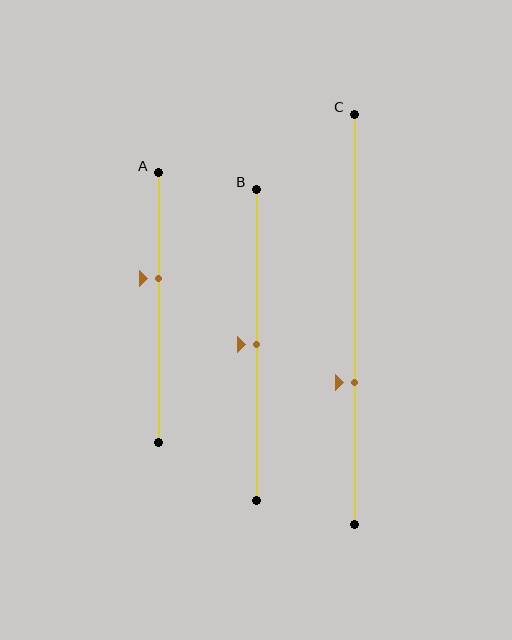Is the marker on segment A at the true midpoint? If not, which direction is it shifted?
No, the marker on segment A is shifted upward by about 11% of the segment length.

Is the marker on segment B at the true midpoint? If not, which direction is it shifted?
Yes, the marker on segment B is at the true midpoint.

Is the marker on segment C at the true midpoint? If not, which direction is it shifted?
No, the marker on segment C is shifted downward by about 15% of the segment length.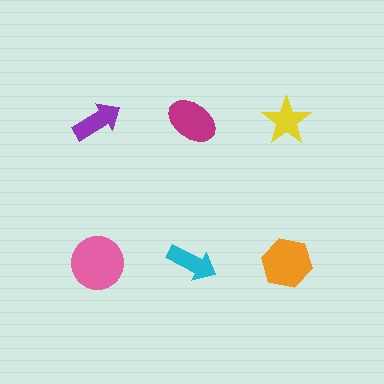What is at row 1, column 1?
A purple arrow.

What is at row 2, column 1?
A pink circle.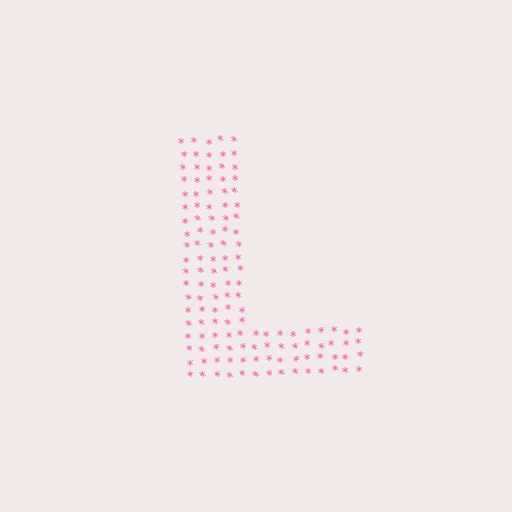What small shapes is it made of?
It is made of small asterisks.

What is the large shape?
The large shape is the letter L.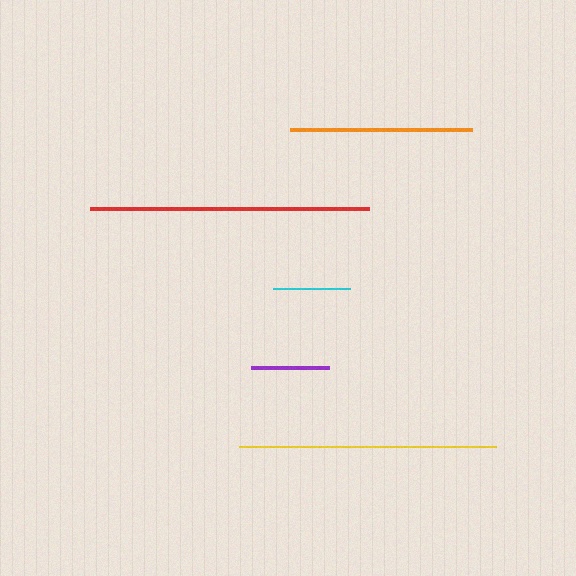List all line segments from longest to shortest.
From longest to shortest: red, yellow, orange, purple, cyan.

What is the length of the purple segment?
The purple segment is approximately 77 pixels long.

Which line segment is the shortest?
The cyan line is the shortest at approximately 77 pixels.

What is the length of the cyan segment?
The cyan segment is approximately 77 pixels long.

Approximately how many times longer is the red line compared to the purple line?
The red line is approximately 3.6 times the length of the purple line.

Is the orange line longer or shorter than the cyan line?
The orange line is longer than the cyan line.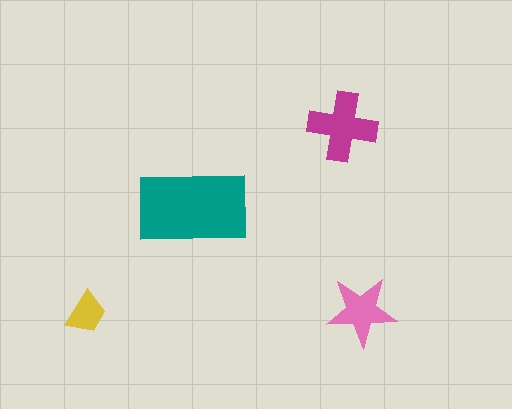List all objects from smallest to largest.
The yellow trapezoid, the pink star, the magenta cross, the teal rectangle.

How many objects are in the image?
There are 4 objects in the image.